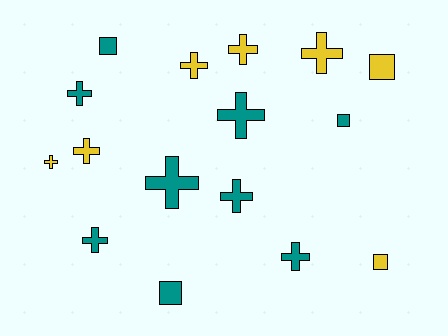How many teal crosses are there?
There are 6 teal crosses.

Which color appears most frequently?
Teal, with 9 objects.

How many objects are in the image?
There are 16 objects.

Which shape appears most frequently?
Cross, with 11 objects.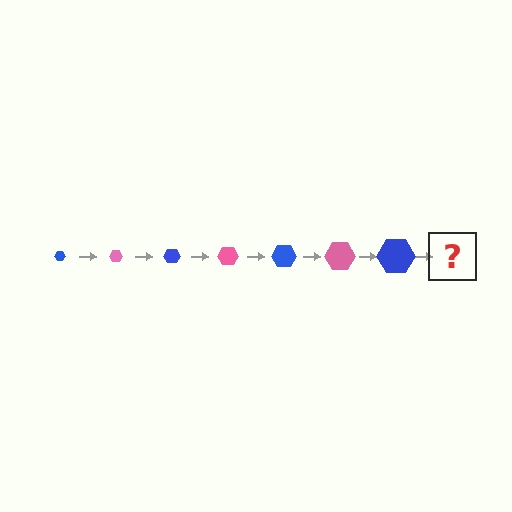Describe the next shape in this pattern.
It should be a pink hexagon, larger than the previous one.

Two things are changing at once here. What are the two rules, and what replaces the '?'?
The two rules are that the hexagon grows larger each step and the color cycles through blue and pink. The '?' should be a pink hexagon, larger than the previous one.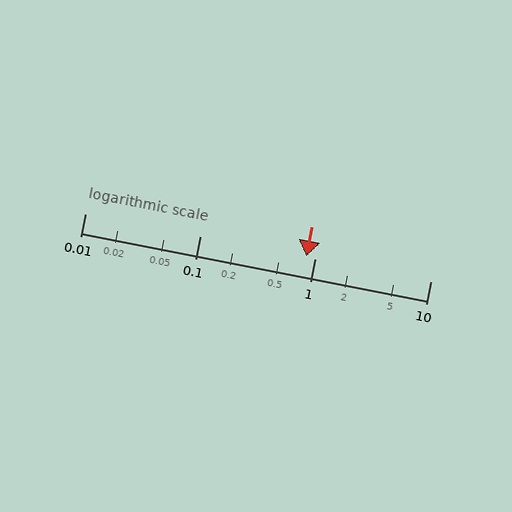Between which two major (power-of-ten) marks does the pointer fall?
The pointer is between 0.1 and 1.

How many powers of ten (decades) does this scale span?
The scale spans 3 decades, from 0.01 to 10.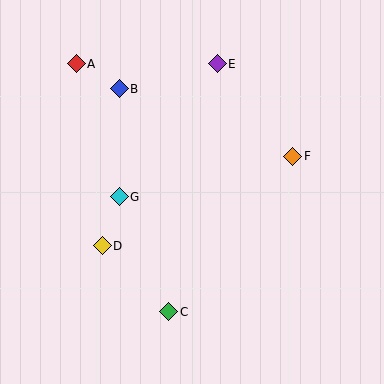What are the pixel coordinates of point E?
Point E is at (217, 64).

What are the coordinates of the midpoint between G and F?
The midpoint between G and F is at (206, 176).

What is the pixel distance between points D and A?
The distance between D and A is 184 pixels.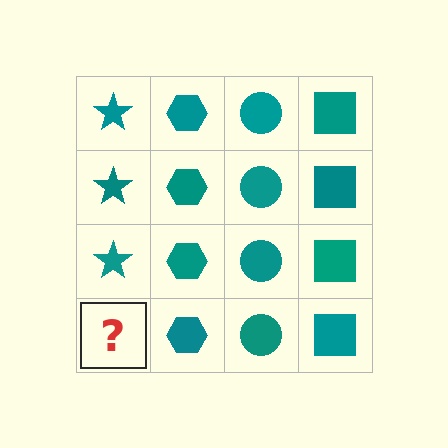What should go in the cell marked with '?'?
The missing cell should contain a teal star.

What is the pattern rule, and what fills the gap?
The rule is that each column has a consistent shape. The gap should be filled with a teal star.